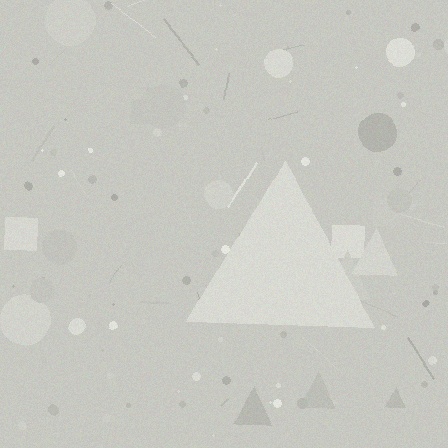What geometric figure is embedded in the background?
A triangle is embedded in the background.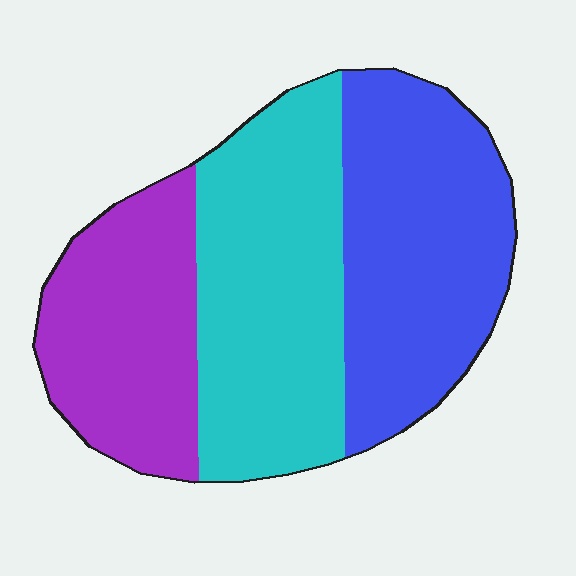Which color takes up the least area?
Purple, at roughly 25%.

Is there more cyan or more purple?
Cyan.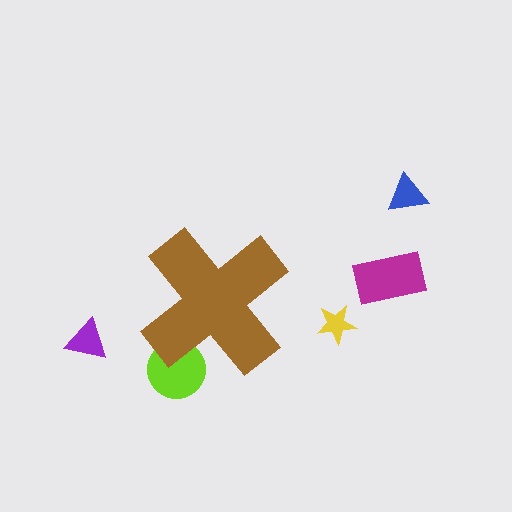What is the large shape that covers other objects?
A brown cross.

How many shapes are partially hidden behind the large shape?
1 shape is partially hidden.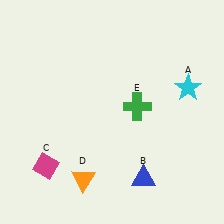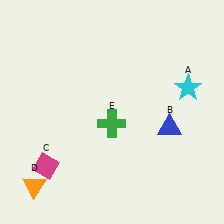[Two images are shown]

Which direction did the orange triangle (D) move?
The orange triangle (D) moved left.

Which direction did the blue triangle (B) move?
The blue triangle (B) moved up.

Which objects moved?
The objects that moved are: the blue triangle (B), the orange triangle (D), the green cross (E).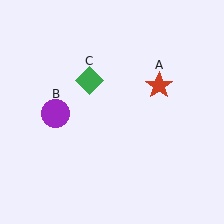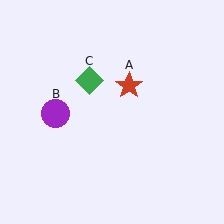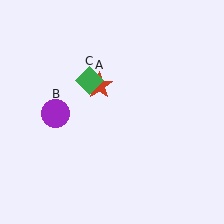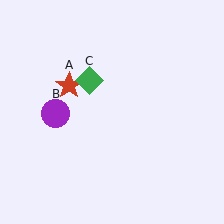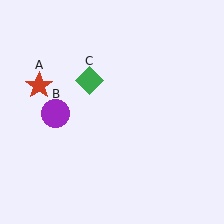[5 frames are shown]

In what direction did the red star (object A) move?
The red star (object A) moved left.